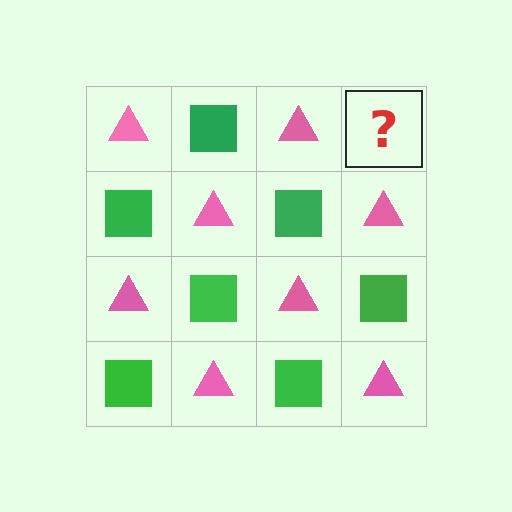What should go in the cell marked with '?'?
The missing cell should contain a green square.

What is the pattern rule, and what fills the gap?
The rule is that it alternates pink triangle and green square in a checkerboard pattern. The gap should be filled with a green square.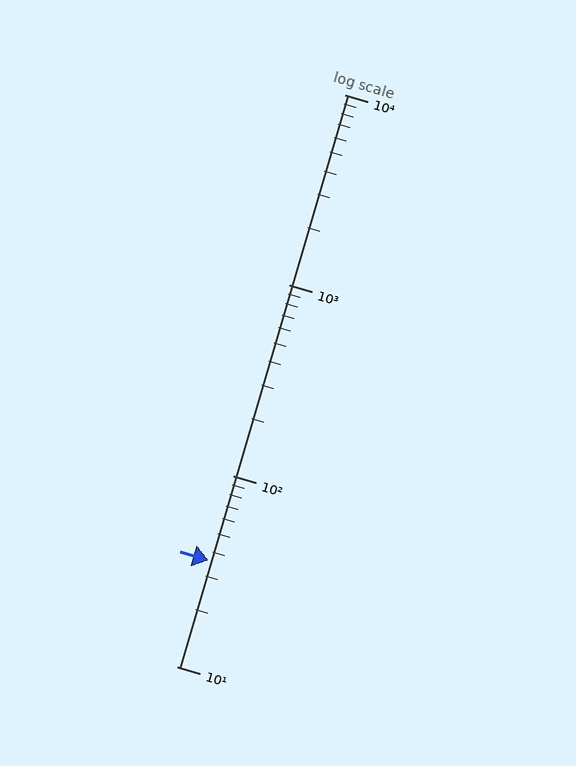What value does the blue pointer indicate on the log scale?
The pointer indicates approximately 36.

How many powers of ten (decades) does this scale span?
The scale spans 3 decades, from 10 to 10000.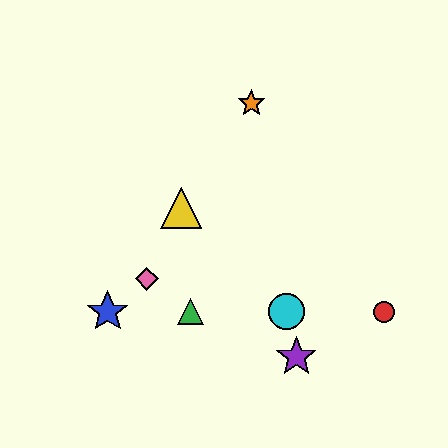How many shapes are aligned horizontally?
4 shapes (the red circle, the blue star, the green triangle, the cyan circle) are aligned horizontally.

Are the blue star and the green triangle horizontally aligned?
Yes, both are at y≈312.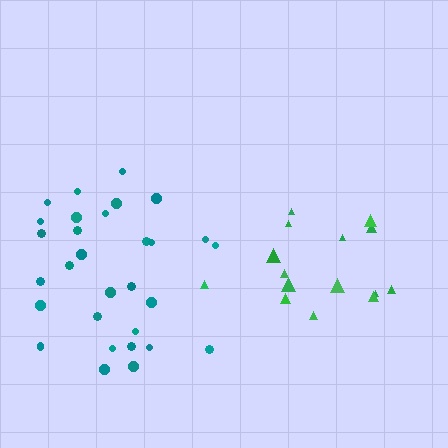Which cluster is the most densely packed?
Teal.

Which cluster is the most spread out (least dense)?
Green.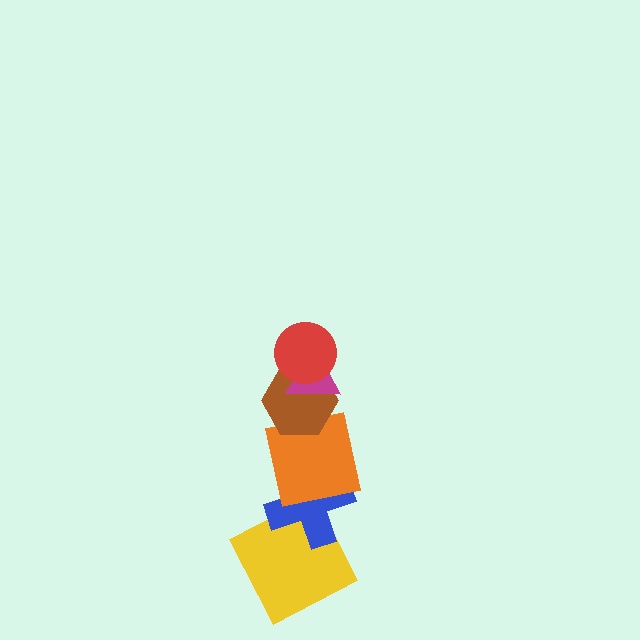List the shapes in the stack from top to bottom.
From top to bottom: the red circle, the magenta triangle, the brown hexagon, the orange square, the blue cross, the yellow square.